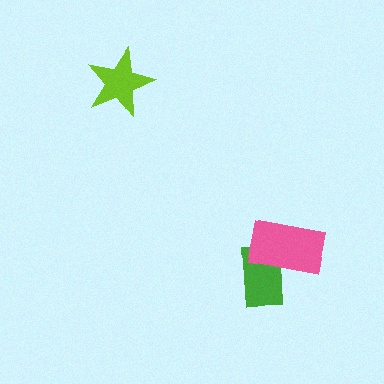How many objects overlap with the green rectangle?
1 object overlaps with the green rectangle.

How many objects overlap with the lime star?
0 objects overlap with the lime star.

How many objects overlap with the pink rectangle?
1 object overlaps with the pink rectangle.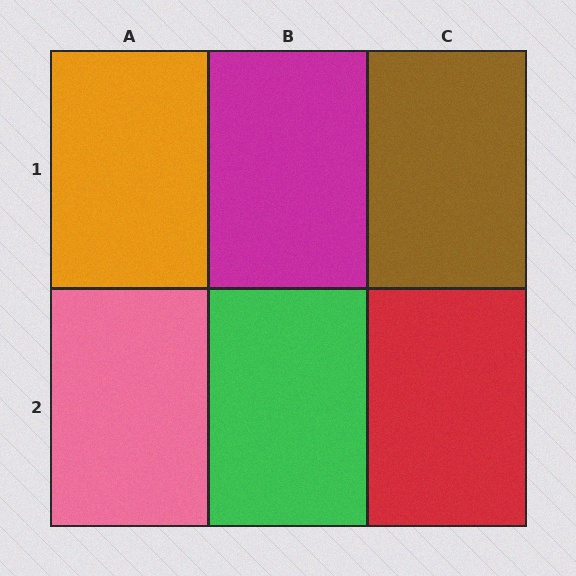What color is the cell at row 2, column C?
Red.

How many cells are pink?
1 cell is pink.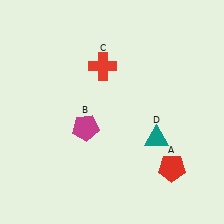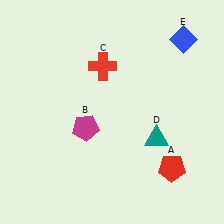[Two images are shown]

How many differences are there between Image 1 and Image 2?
There is 1 difference between the two images.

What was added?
A blue diamond (E) was added in Image 2.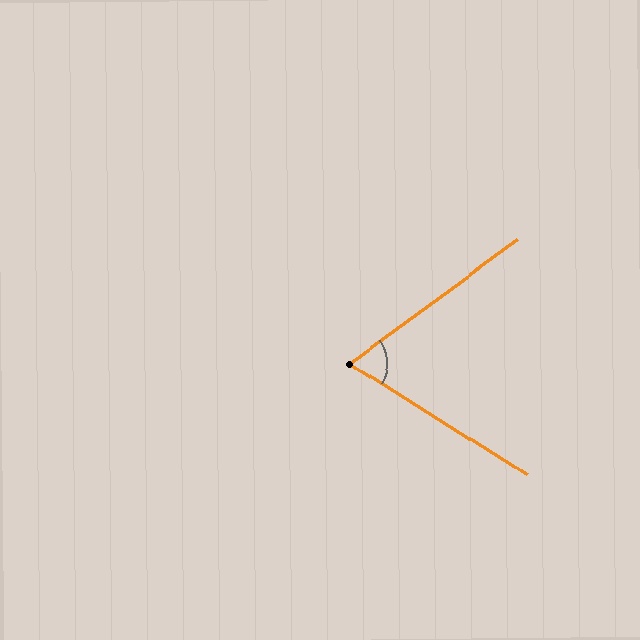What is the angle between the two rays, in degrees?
Approximately 68 degrees.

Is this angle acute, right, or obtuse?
It is acute.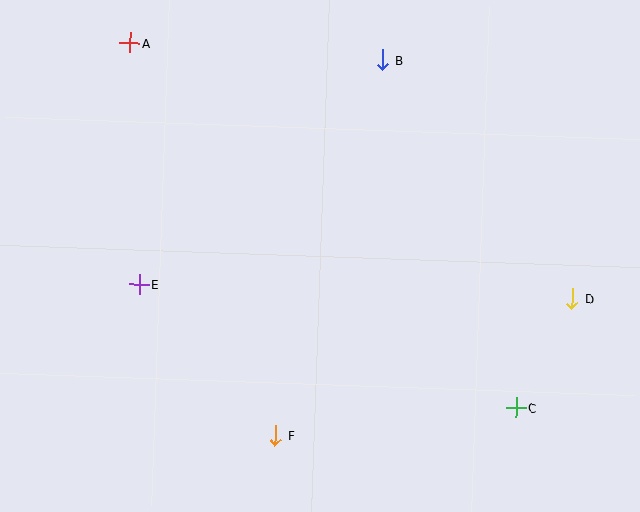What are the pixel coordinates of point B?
Point B is at (382, 60).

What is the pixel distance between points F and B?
The distance between F and B is 390 pixels.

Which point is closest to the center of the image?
Point E at (139, 284) is closest to the center.